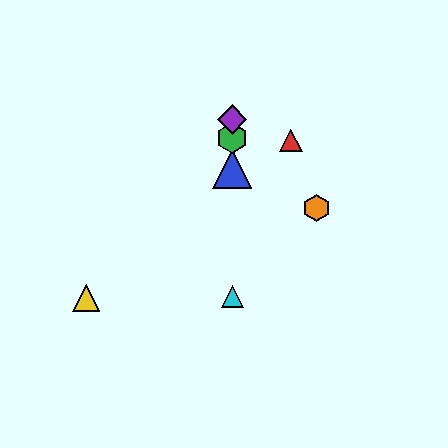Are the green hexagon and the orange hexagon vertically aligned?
No, the green hexagon is at x≈232 and the orange hexagon is at x≈317.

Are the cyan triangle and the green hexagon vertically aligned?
Yes, both are at x≈232.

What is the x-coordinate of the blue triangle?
The blue triangle is at x≈232.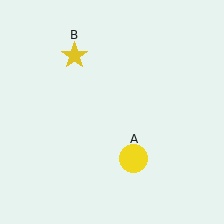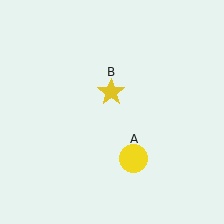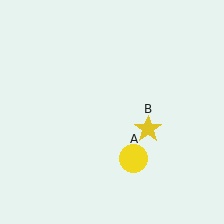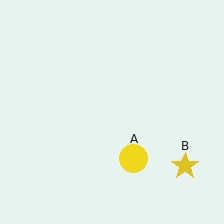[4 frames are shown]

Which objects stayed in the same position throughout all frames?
Yellow circle (object A) remained stationary.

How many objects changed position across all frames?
1 object changed position: yellow star (object B).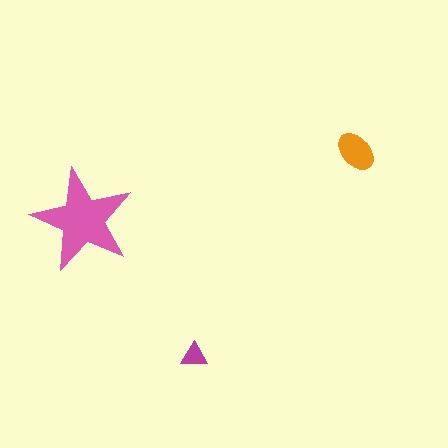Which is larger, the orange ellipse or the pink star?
The pink star.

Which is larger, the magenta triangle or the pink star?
The pink star.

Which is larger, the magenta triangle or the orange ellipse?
The orange ellipse.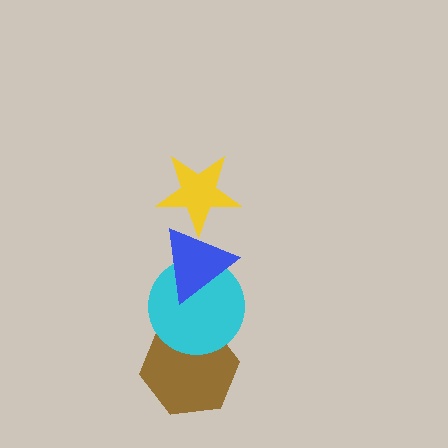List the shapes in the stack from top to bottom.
From top to bottom: the yellow star, the blue triangle, the cyan circle, the brown hexagon.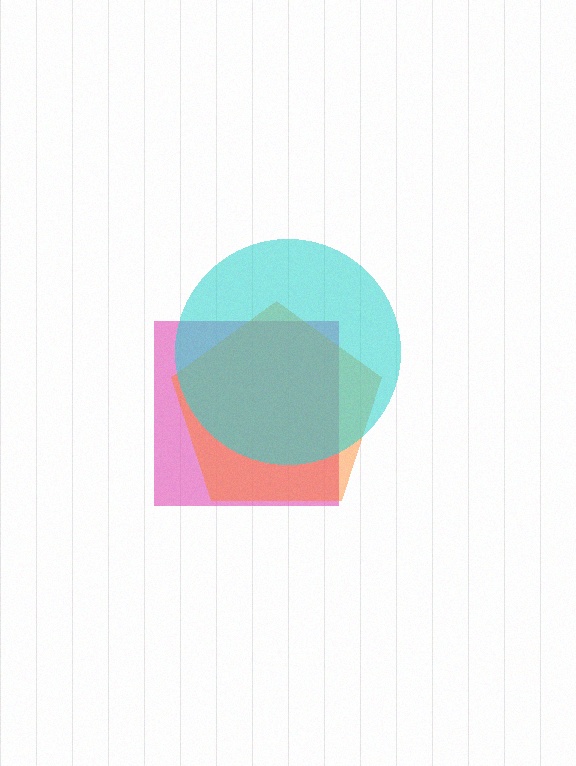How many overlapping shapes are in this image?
There are 3 overlapping shapes in the image.